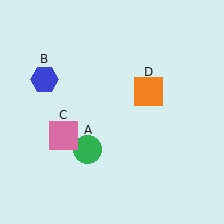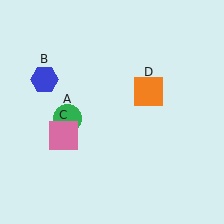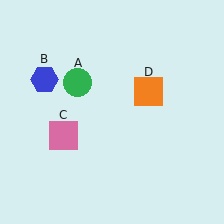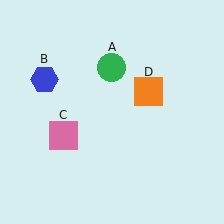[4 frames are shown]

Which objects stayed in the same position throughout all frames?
Blue hexagon (object B) and pink square (object C) and orange square (object D) remained stationary.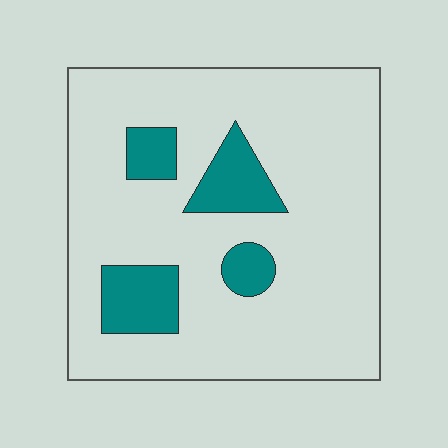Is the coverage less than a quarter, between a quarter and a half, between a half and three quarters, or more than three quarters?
Less than a quarter.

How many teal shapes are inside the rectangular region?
4.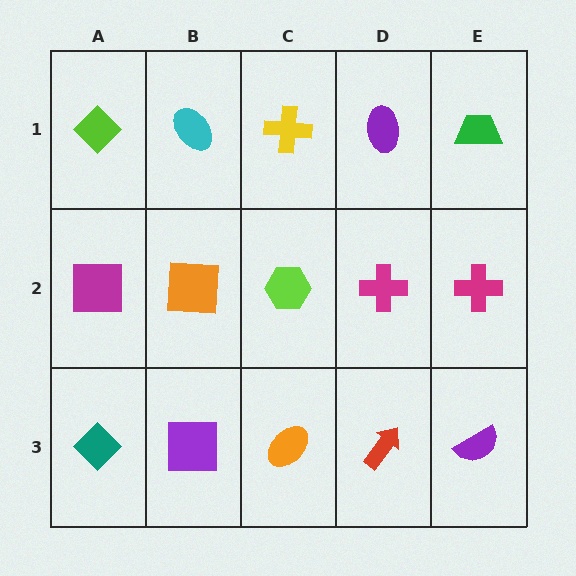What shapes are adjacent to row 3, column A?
A magenta square (row 2, column A), a purple square (row 3, column B).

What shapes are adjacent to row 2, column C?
A yellow cross (row 1, column C), an orange ellipse (row 3, column C), an orange square (row 2, column B), a magenta cross (row 2, column D).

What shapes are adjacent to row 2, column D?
A purple ellipse (row 1, column D), a red arrow (row 3, column D), a lime hexagon (row 2, column C), a magenta cross (row 2, column E).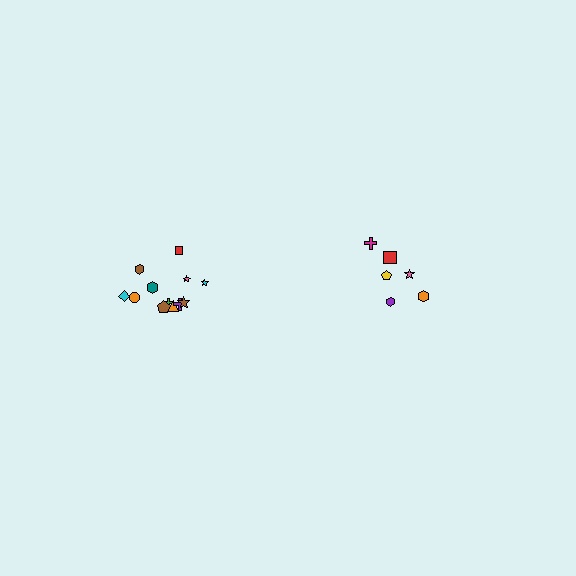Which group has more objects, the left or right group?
The left group.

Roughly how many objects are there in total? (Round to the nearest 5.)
Roughly 20 objects in total.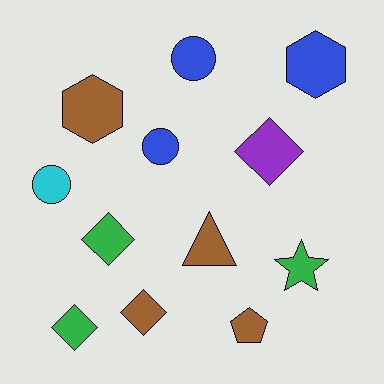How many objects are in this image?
There are 12 objects.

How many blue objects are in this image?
There are 3 blue objects.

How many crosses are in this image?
There are no crosses.